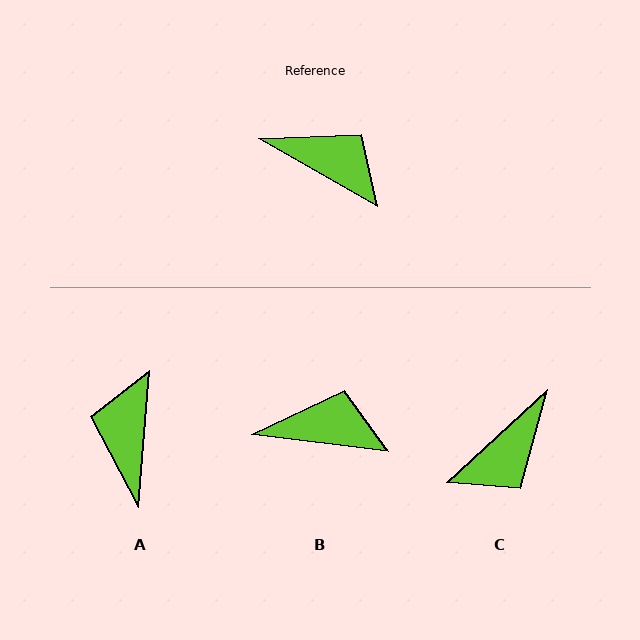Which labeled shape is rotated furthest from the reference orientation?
A, about 116 degrees away.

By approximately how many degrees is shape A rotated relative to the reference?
Approximately 116 degrees counter-clockwise.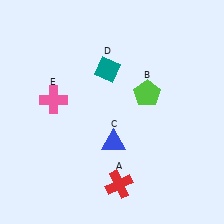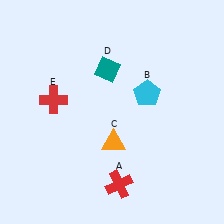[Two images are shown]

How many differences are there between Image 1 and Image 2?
There are 3 differences between the two images.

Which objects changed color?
B changed from lime to cyan. C changed from blue to orange. E changed from pink to red.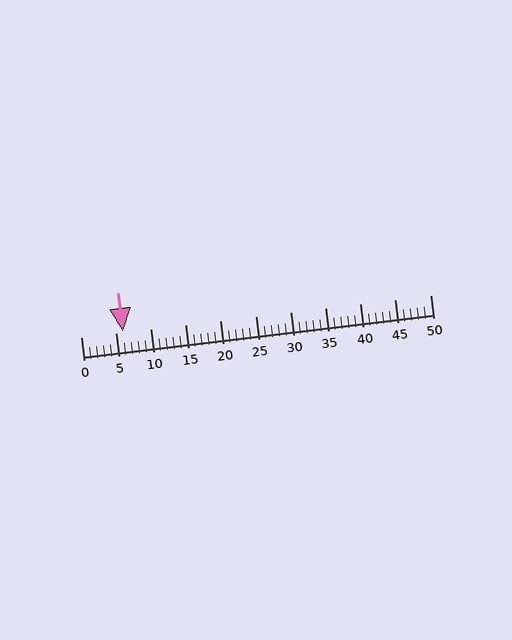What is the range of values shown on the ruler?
The ruler shows values from 0 to 50.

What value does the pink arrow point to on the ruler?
The pink arrow points to approximately 6.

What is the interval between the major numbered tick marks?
The major tick marks are spaced 5 units apart.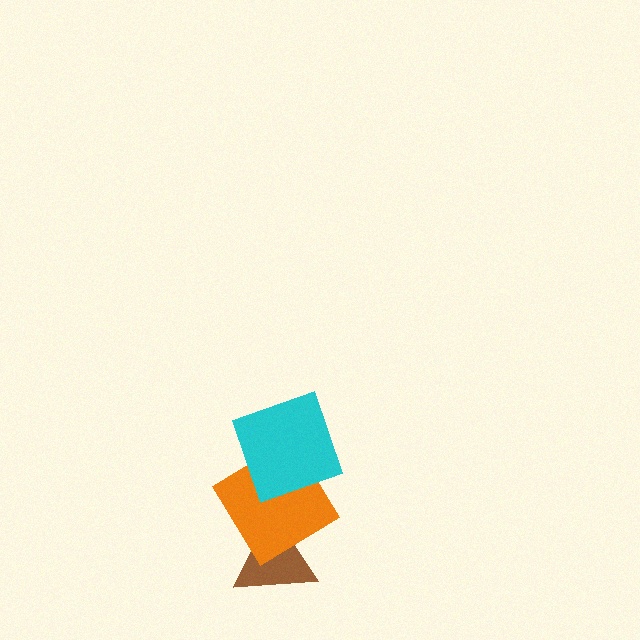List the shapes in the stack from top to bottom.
From top to bottom: the cyan square, the orange diamond, the brown triangle.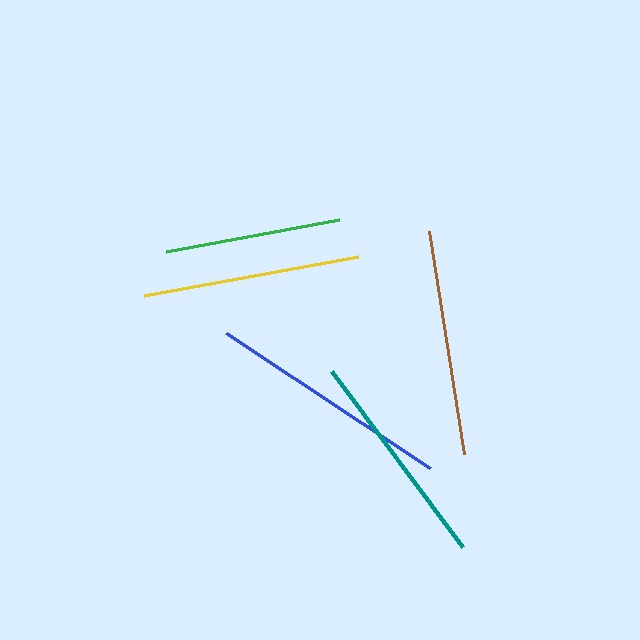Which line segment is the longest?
The blue line is the longest at approximately 245 pixels.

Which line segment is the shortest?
The green line is the shortest at approximately 176 pixels.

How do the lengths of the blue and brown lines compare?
The blue and brown lines are approximately the same length.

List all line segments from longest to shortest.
From longest to shortest: blue, brown, teal, yellow, green.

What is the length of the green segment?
The green segment is approximately 176 pixels long.